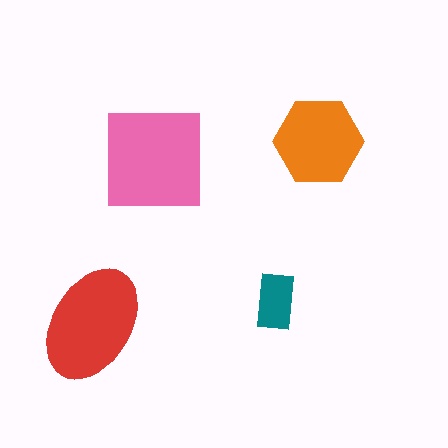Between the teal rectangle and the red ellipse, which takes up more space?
The red ellipse.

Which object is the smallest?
The teal rectangle.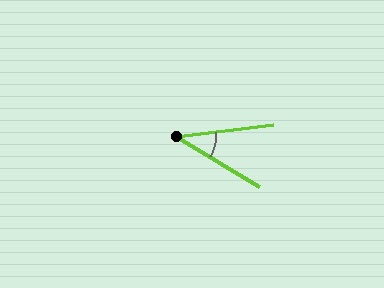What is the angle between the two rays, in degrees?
Approximately 38 degrees.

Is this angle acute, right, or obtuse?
It is acute.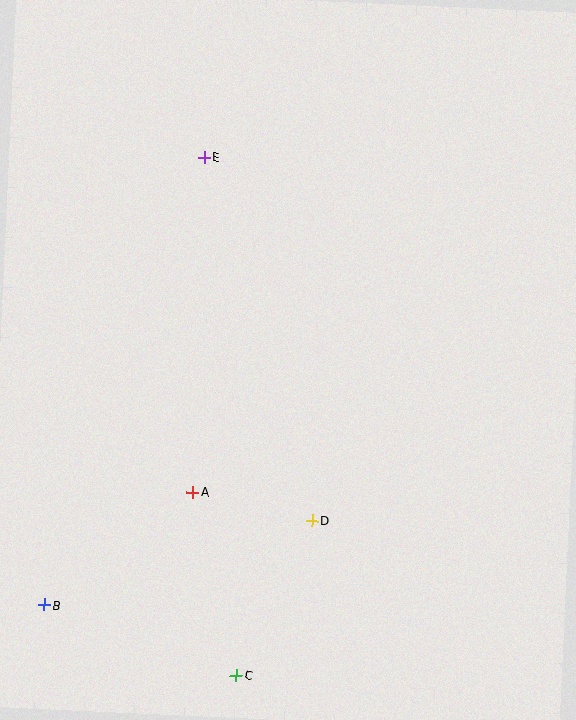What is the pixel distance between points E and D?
The distance between E and D is 379 pixels.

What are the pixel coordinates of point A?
Point A is at (193, 492).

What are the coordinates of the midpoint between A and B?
The midpoint between A and B is at (119, 549).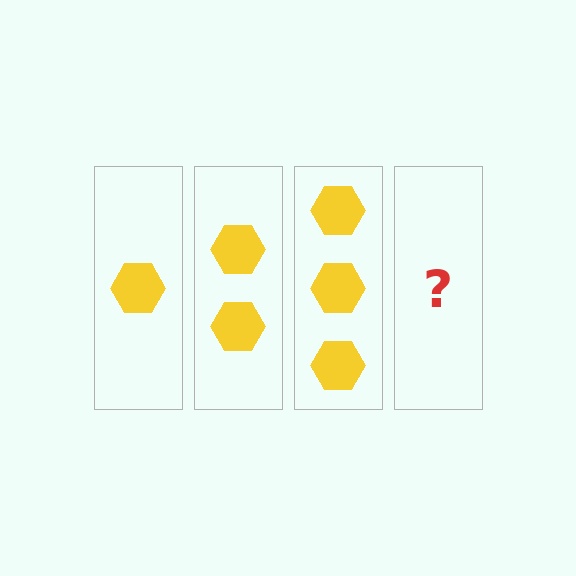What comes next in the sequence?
The next element should be 4 hexagons.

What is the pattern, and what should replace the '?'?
The pattern is that each step adds one more hexagon. The '?' should be 4 hexagons.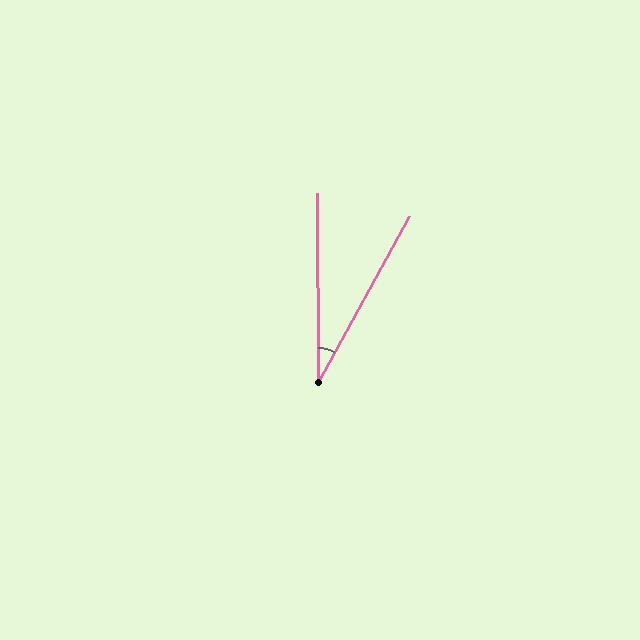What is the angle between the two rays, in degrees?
Approximately 29 degrees.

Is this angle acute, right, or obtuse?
It is acute.